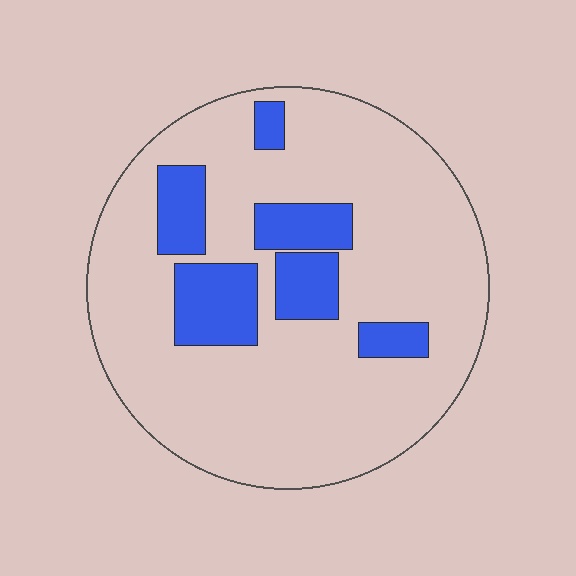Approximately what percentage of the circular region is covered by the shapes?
Approximately 20%.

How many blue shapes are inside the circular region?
6.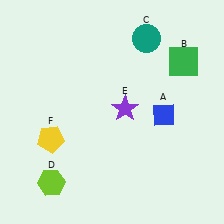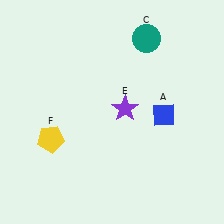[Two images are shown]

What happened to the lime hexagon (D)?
The lime hexagon (D) was removed in Image 2. It was in the bottom-left area of Image 1.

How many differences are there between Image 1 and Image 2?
There are 2 differences between the two images.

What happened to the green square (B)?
The green square (B) was removed in Image 2. It was in the top-right area of Image 1.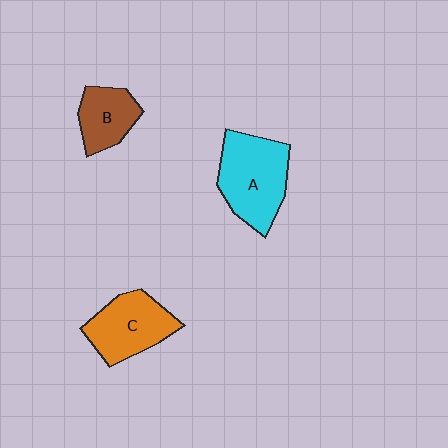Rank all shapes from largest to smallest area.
From largest to smallest: A (cyan), C (orange), B (brown).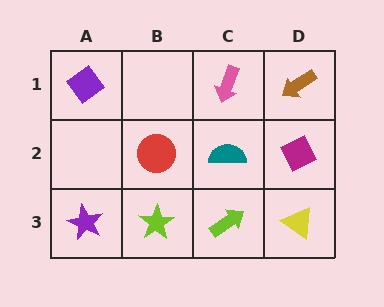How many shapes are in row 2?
3 shapes.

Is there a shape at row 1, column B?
No, that cell is empty.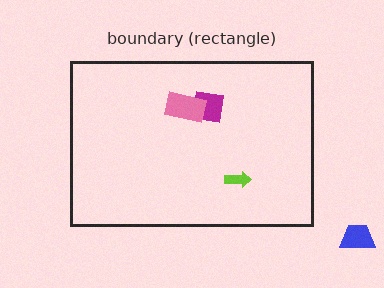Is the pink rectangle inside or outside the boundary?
Inside.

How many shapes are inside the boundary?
3 inside, 1 outside.